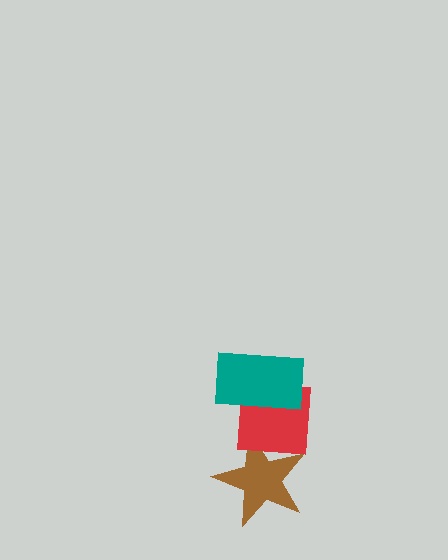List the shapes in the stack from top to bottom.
From top to bottom: the teal rectangle, the red square, the brown star.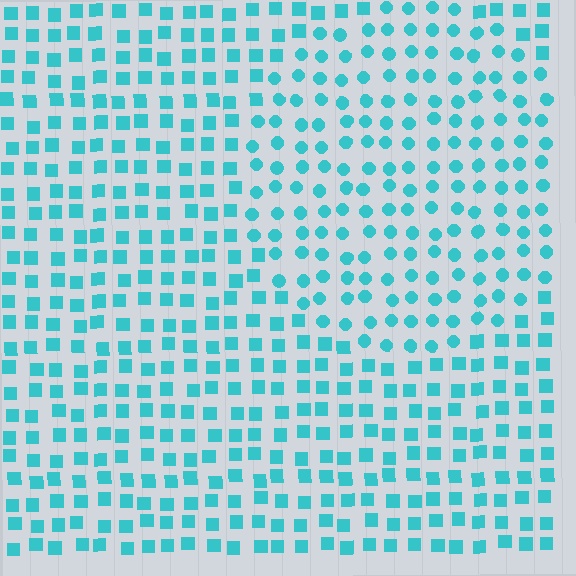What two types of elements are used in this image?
The image uses circles inside the circle region and squares outside it.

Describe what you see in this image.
The image is filled with small cyan elements arranged in a uniform grid. A circle-shaped region contains circles, while the surrounding area contains squares. The boundary is defined purely by the change in element shape.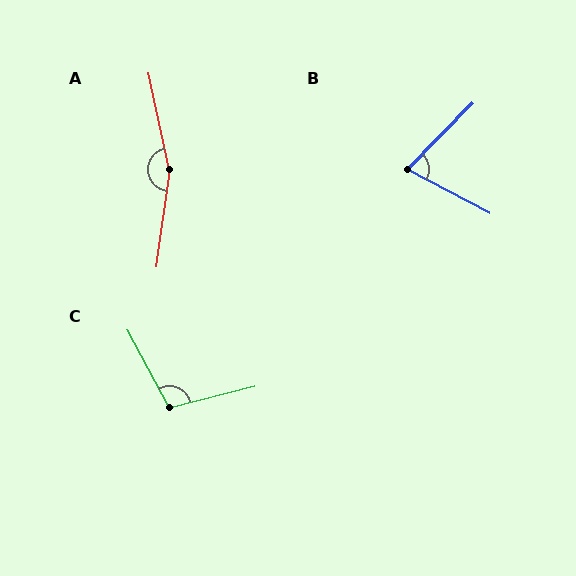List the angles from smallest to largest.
B (73°), C (104°), A (160°).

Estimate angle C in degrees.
Approximately 104 degrees.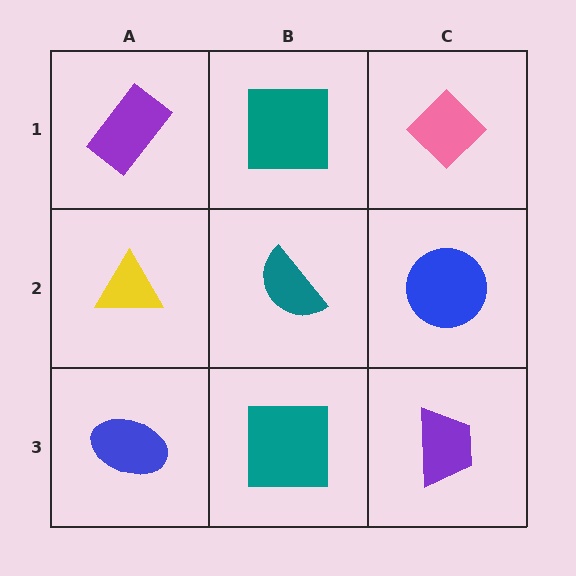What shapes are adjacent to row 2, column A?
A purple rectangle (row 1, column A), a blue ellipse (row 3, column A), a teal semicircle (row 2, column B).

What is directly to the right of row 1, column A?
A teal square.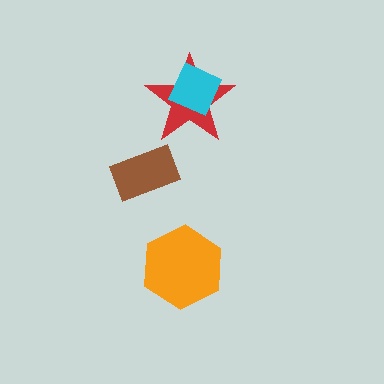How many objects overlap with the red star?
1 object overlaps with the red star.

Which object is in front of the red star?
The cyan diamond is in front of the red star.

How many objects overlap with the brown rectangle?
0 objects overlap with the brown rectangle.